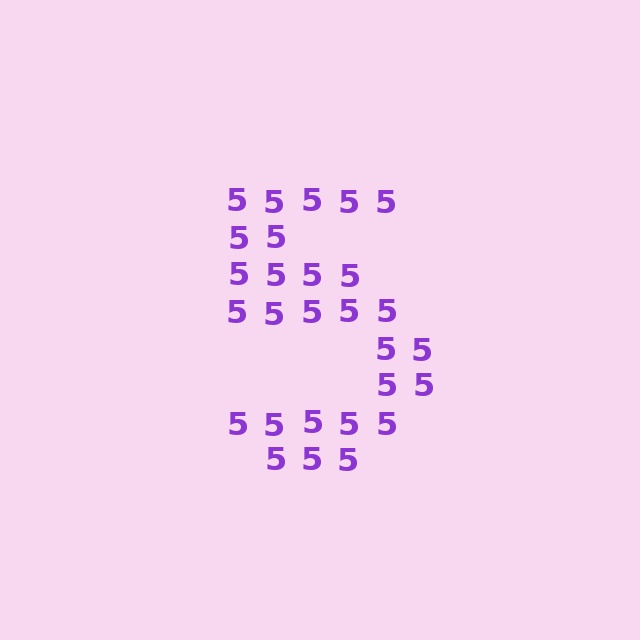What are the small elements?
The small elements are digit 5's.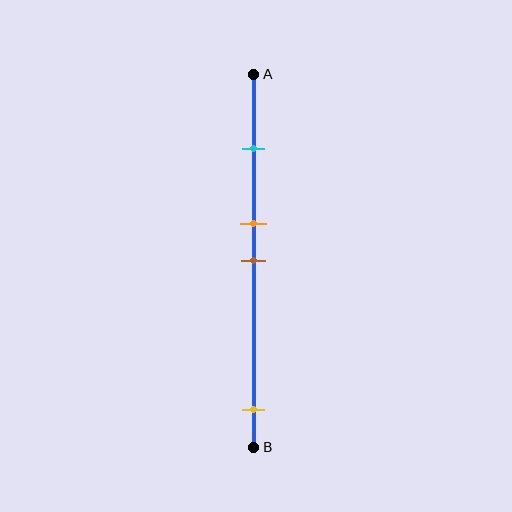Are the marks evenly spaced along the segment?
No, the marks are not evenly spaced.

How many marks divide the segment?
There are 4 marks dividing the segment.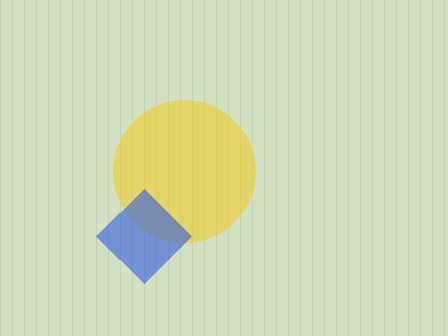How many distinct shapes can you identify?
There are 2 distinct shapes: a yellow circle, a blue diamond.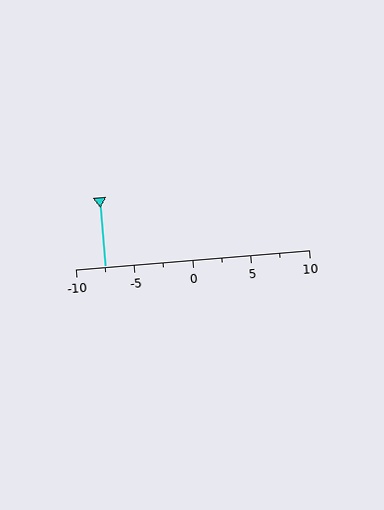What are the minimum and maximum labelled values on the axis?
The axis runs from -10 to 10.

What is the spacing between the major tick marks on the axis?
The major ticks are spaced 5 apart.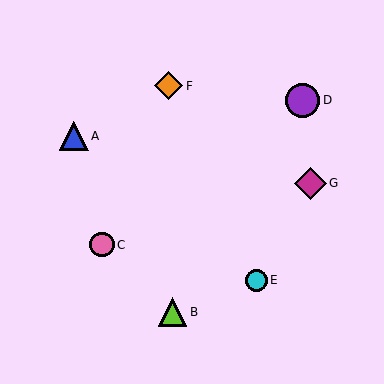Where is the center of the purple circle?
The center of the purple circle is at (303, 100).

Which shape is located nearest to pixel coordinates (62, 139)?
The blue triangle (labeled A) at (74, 136) is nearest to that location.